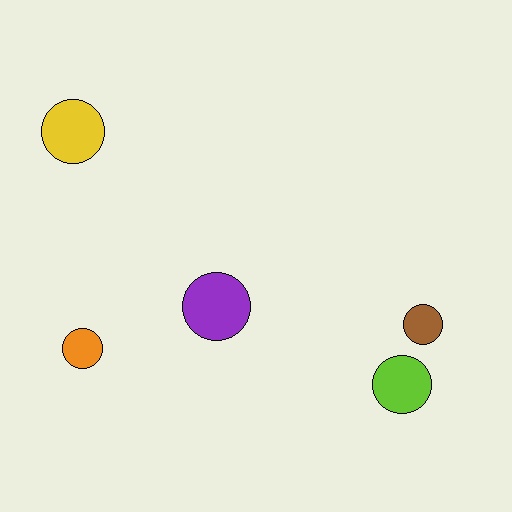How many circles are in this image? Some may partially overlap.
There are 5 circles.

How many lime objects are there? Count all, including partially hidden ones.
There is 1 lime object.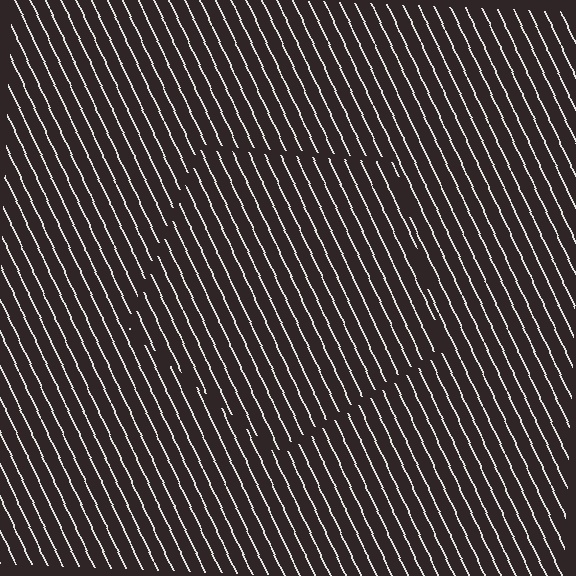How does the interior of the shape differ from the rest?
The interior of the shape contains the same grating, shifted by half a period — the contour is defined by the phase discontinuity where line-ends from the inner and outer gratings abut.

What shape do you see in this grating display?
An illusory pentagon. The interior of the shape contains the same grating, shifted by half a period — the contour is defined by the phase discontinuity where line-ends from the inner and outer gratings abut.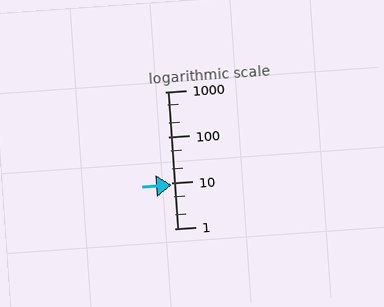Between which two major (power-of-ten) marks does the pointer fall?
The pointer is between 1 and 10.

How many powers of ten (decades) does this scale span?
The scale spans 3 decades, from 1 to 1000.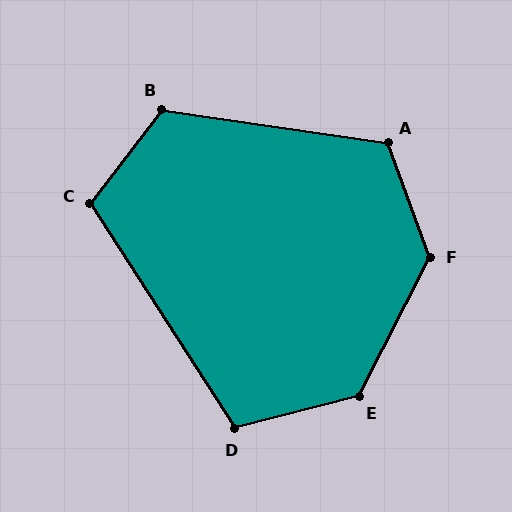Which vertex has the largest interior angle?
F, at approximately 133 degrees.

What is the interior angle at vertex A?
Approximately 118 degrees (obtuse).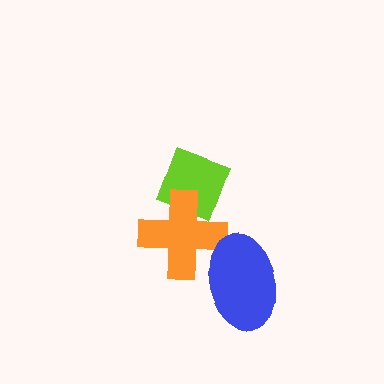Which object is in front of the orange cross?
The blue ellipse is in front of the orange cross.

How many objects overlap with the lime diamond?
1 object overlaps with the lime diamond.